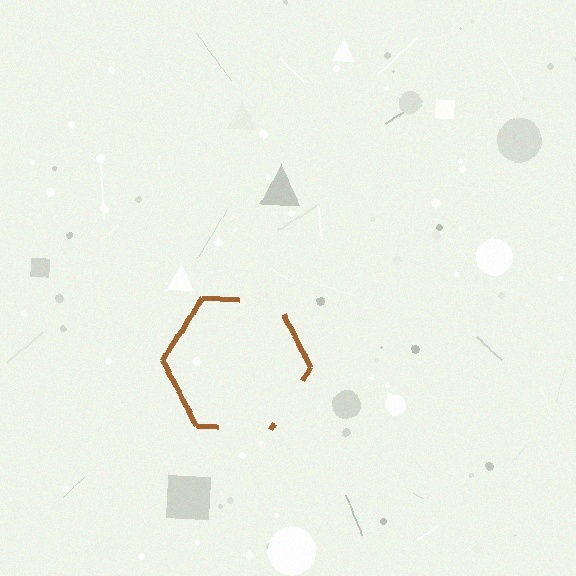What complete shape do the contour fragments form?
The contour fragments form a hexagon.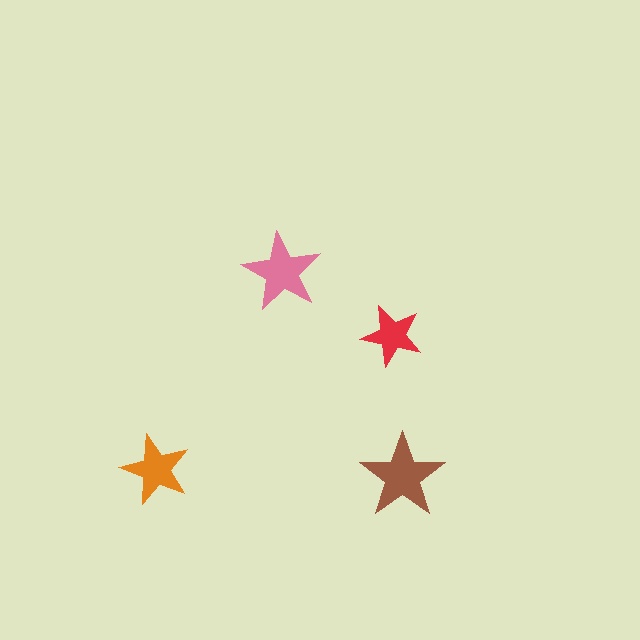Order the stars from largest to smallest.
the brown one, the pink one, the orange one, the red one.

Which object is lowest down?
The brown star is bottommost.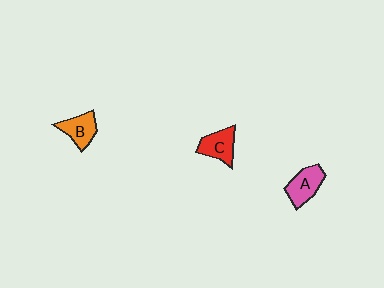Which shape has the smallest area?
Shape B (orange).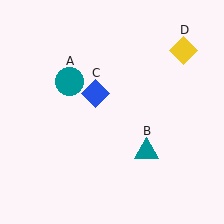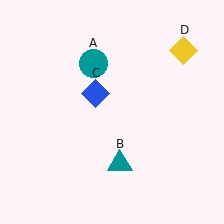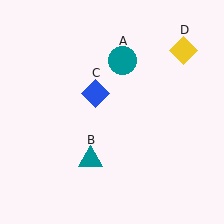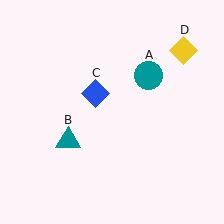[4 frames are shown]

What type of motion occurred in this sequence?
The teal circle (object A), teal triangle (object B) rotated clockwise around the center of the scene.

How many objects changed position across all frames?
2 objects changed position: teal circle (object A), teal triangle (object B).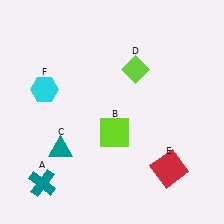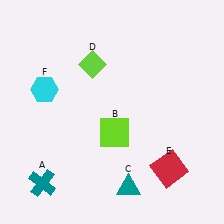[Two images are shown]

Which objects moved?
The objects that moved are: the teal triangle (C), the lime diamond (D).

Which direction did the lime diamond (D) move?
The lime diamond (D) moved left.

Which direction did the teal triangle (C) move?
The teal triangle (C) moved right.